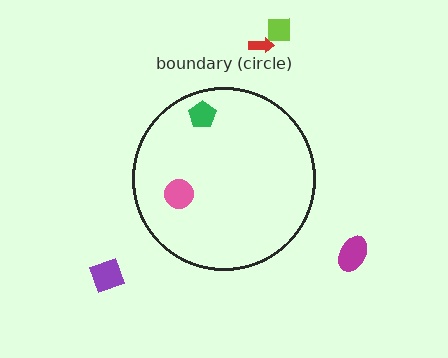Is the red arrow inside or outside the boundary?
Outside.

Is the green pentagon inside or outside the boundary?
Inside.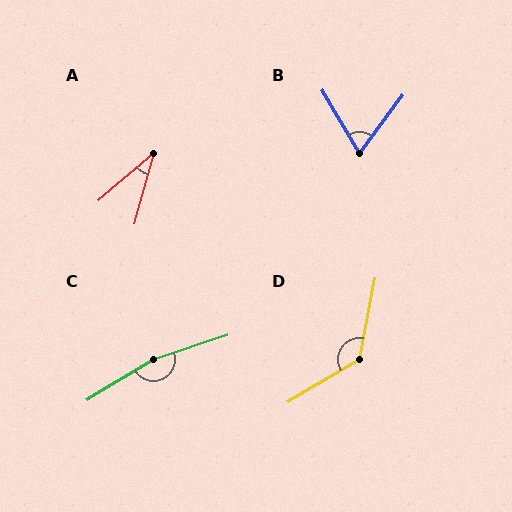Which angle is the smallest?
A, at approximately 34 degrees.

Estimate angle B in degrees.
Approximately 68 degrees.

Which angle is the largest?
C, at approximately 167 degrees.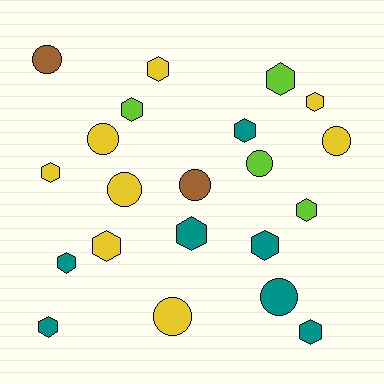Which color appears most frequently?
Yellow, with 8 objects.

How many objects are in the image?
There are 21 objects.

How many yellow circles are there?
There are 4 yellow circles.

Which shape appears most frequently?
Hexagon, with 13 objects.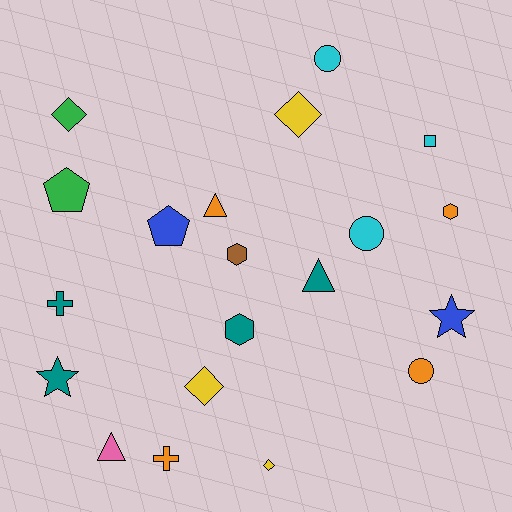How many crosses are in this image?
There are 2 crosses.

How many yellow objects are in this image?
There are 3 yellow objects.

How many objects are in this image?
There are 20 objects.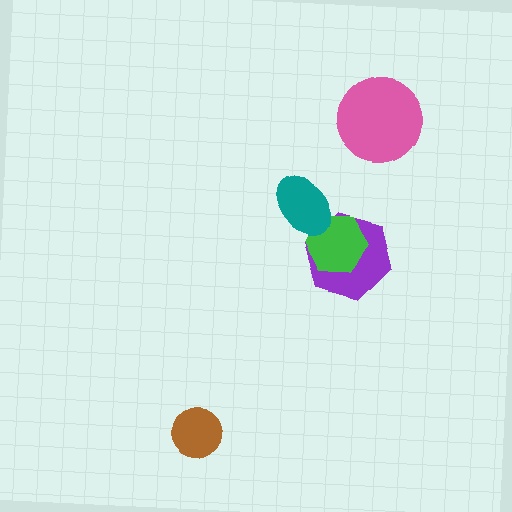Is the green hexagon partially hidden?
Yes, it is partially covered by another shape.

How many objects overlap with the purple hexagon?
2 objects overlap with the purple hexagon.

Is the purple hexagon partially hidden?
Yes, it is partially covered by another shape.